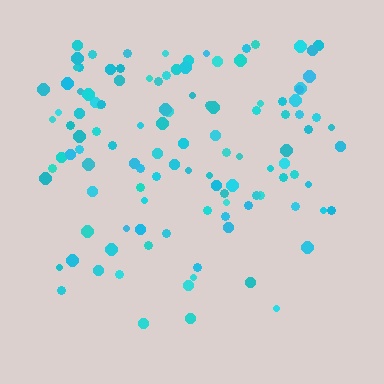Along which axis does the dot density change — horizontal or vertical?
Vertical.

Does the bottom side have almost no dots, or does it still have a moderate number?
Still a moderate number, just noticeably fewer than the top.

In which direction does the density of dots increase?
From bottom to top, with the top side densest.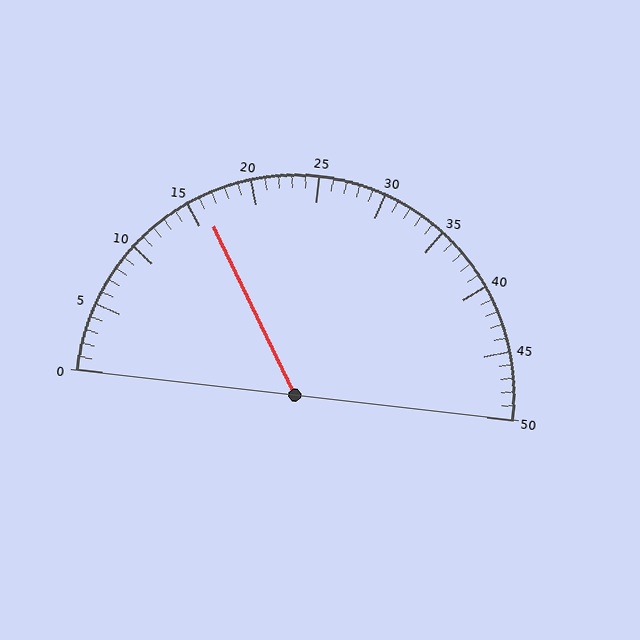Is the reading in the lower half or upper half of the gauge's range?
The reading is in the lower half of the range (0 to 50).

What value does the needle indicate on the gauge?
The needle indicates approximately 16.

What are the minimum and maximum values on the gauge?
The gauge ranges from 0 to 50.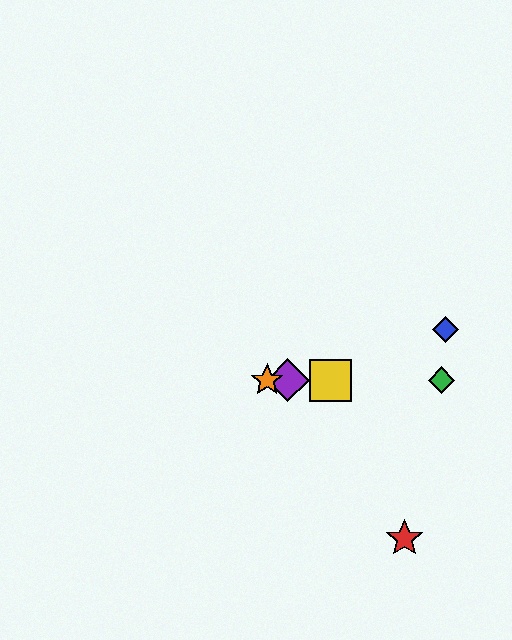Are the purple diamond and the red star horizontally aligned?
No, the purple diamond is at y≈380 and the red star is at y≈539.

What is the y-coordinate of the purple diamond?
The purple diamond is at y≈380.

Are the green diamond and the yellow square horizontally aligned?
Yes, both are at y≈380.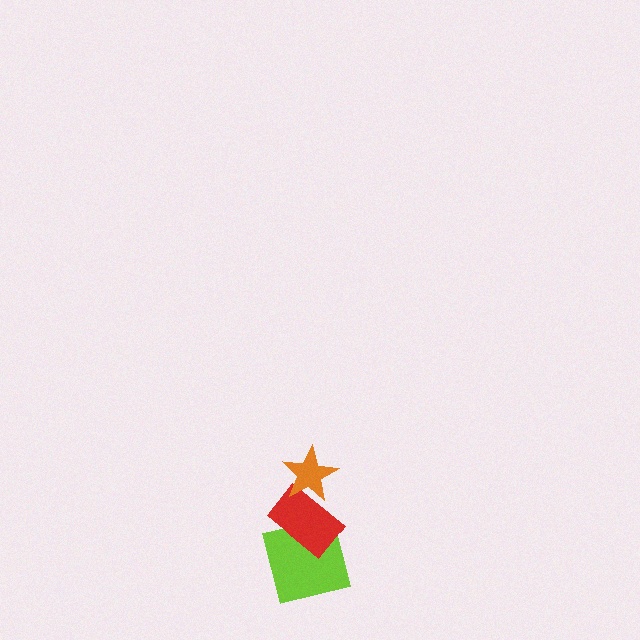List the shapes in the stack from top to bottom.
From top to bottom: the orange star, the red rectangle, the lime square.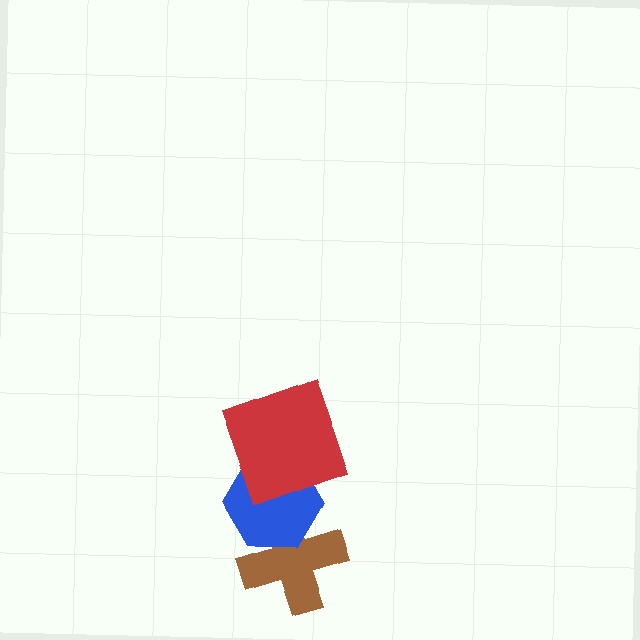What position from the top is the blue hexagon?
The blue hexagon is 2nd from the top.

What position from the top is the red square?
The red square is 1st from the top.